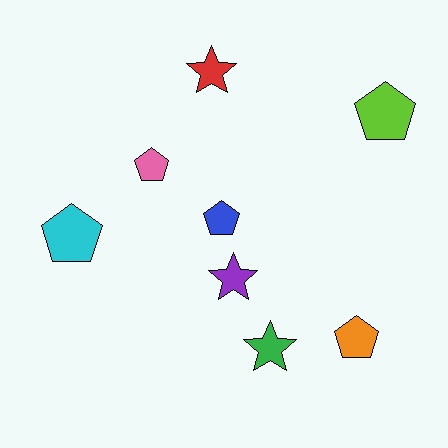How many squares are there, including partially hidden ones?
There are no squares.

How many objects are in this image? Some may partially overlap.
There are 8 objects.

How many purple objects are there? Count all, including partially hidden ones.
There is 1 purple object.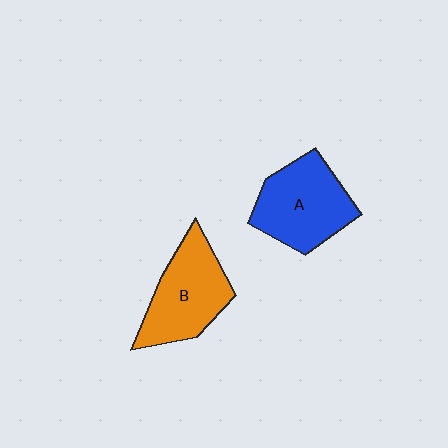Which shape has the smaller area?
Shape B (orange).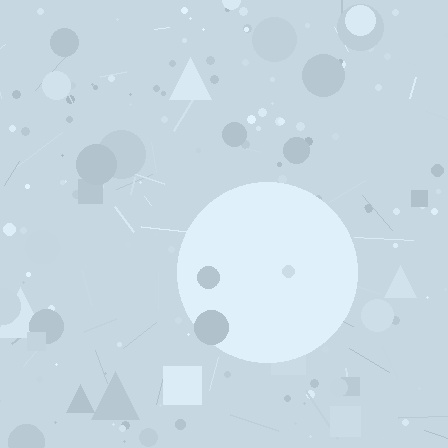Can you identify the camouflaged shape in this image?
The camouflaged shape is a circle.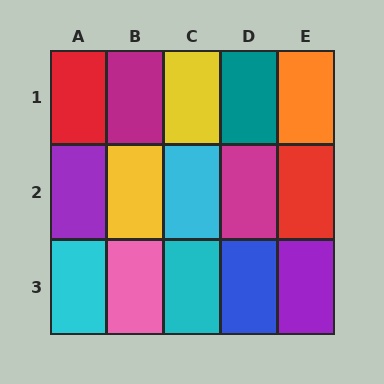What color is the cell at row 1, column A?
Red.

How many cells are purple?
2 cells are purple.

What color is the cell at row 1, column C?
Yellow.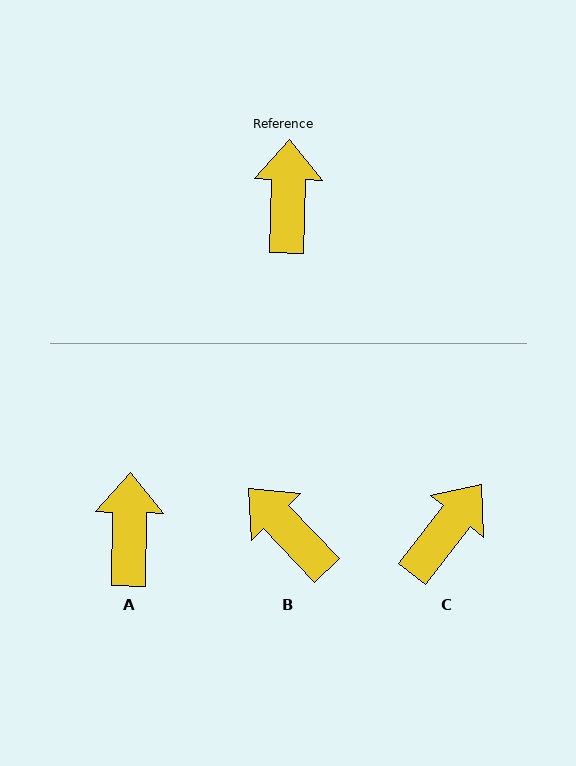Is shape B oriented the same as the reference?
No, it is off by about 45 degrees.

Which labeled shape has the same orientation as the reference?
A.